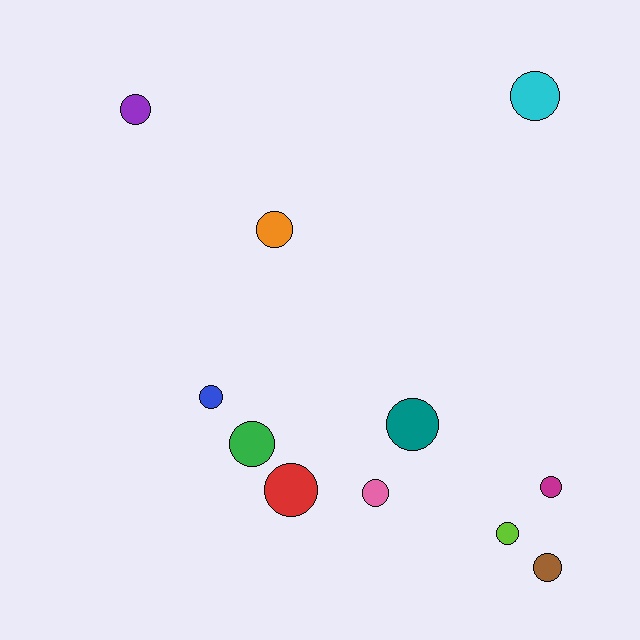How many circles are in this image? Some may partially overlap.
There are 11 circles.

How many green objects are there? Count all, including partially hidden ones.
There is 1 green object.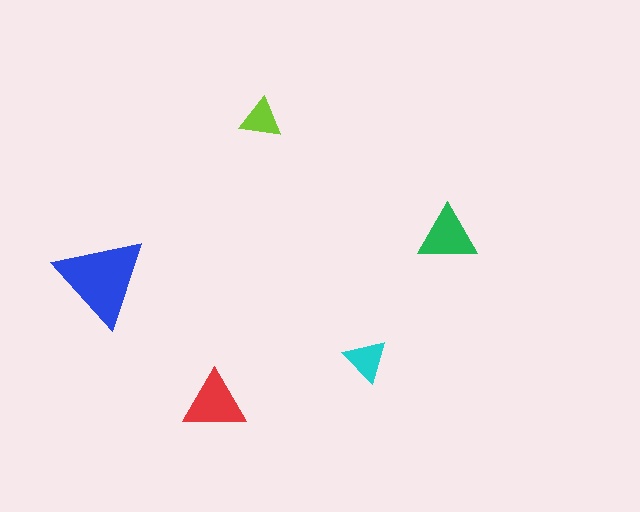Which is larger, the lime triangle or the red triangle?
The red one.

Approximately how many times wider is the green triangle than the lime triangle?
About 1.5 times wider.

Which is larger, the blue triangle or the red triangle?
The blue one.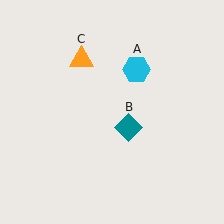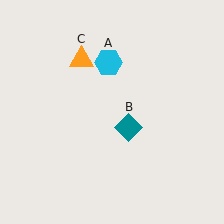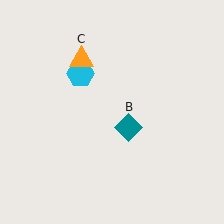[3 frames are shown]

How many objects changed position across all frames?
1 object changed position: cyan hexagon (object A).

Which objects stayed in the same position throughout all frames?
Teal diamond (object B) and orange triangle (object C) remained stationary.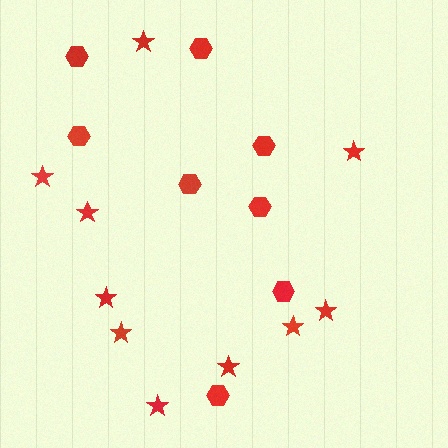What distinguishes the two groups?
There are 2 groups: one group of stars (10) and one group of hexagons (8).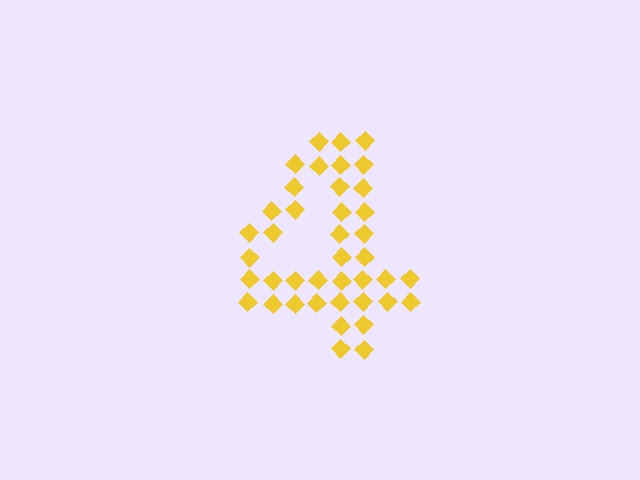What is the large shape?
The large shape is the digit 4.